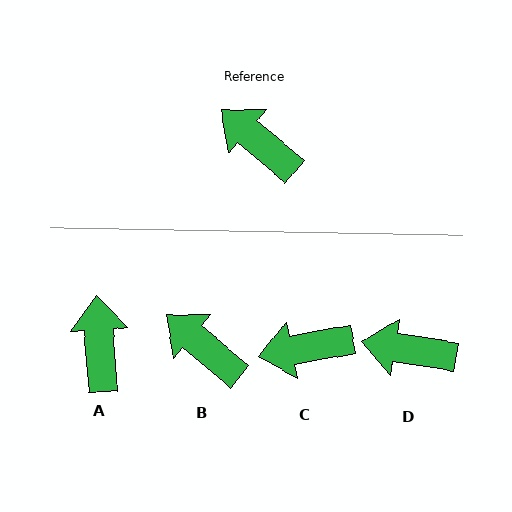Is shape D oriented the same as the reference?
No, it is off by about 31 degrees.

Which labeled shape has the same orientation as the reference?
B.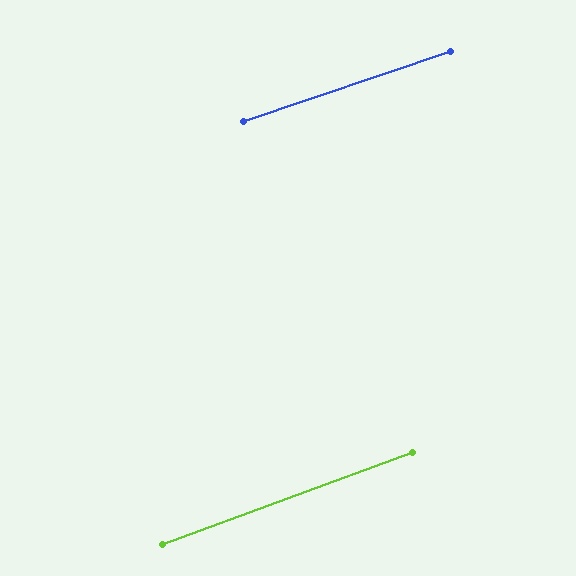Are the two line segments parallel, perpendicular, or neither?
Parallel — their directions differ by only 1.6°.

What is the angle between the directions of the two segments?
Approximately 2 degrees.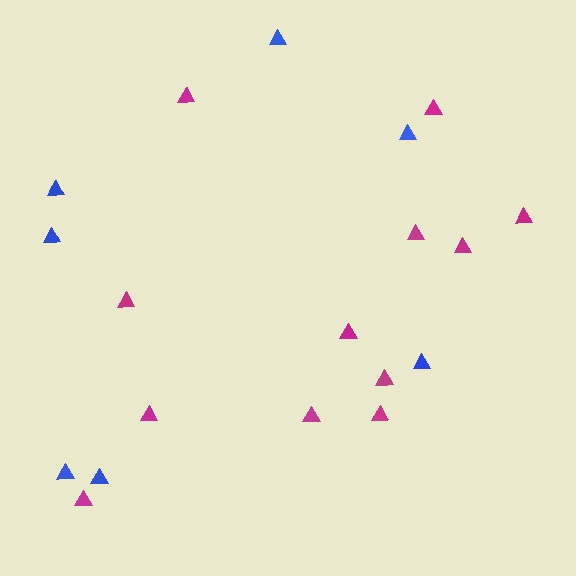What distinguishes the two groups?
There are 2 groups: one group of blue triangles (7) and one group of magenta triangles (12).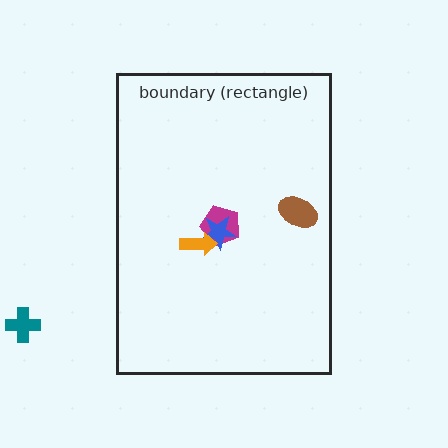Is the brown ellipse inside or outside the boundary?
Inside.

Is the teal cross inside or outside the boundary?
Outside.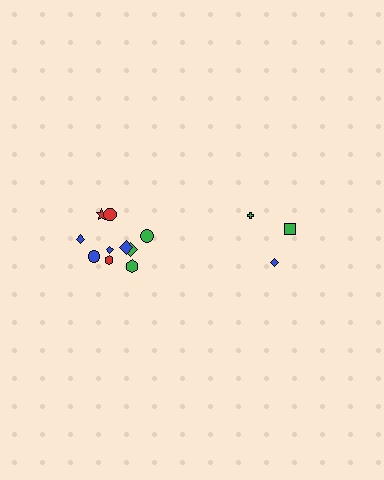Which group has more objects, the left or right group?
The left group.